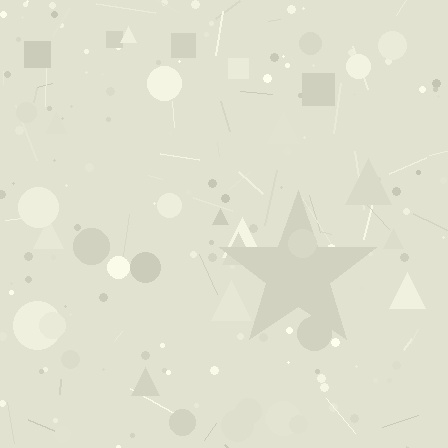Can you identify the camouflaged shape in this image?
The camouflaged shape is a star.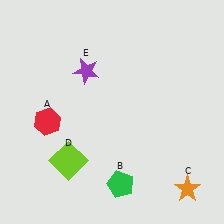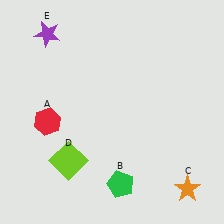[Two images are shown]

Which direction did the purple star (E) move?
The purple star (E) moved left.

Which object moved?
The purple star (E) moved left.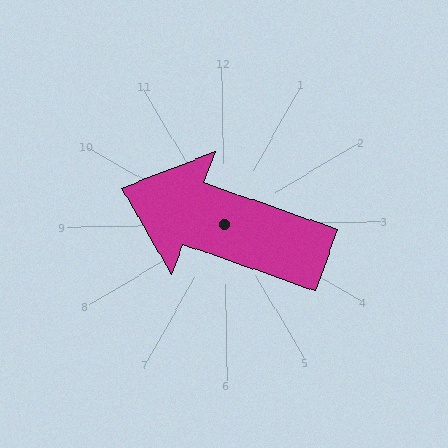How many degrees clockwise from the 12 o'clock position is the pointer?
Approximately 290 degrees.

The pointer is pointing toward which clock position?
Roughly 10 o'clock.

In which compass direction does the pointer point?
West.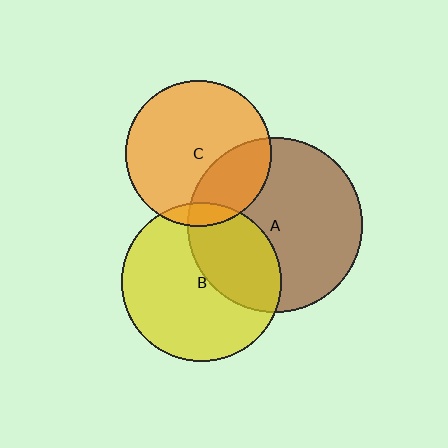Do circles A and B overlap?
Yes.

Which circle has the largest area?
Circle A (brown).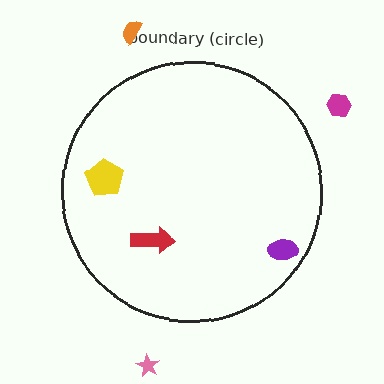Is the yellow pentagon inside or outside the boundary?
Inside.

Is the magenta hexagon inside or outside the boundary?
Outside.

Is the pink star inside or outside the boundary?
Outside.